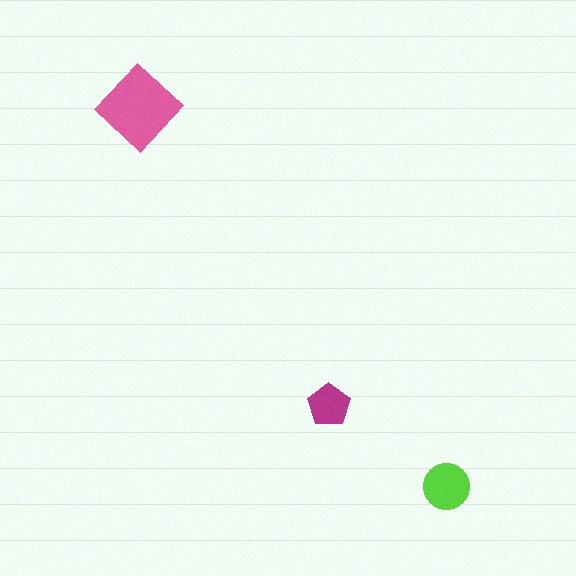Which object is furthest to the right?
The lime circle is rightmost.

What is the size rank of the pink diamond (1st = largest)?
1st.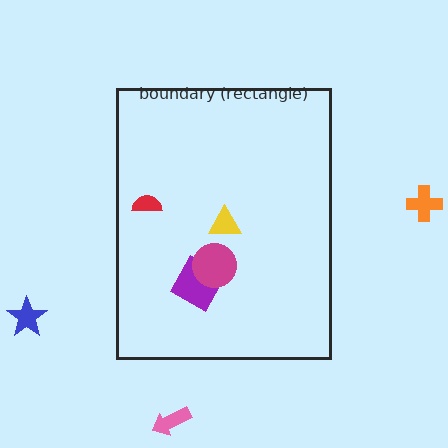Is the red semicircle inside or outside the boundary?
Inside.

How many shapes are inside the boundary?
4 inside, 3 outside.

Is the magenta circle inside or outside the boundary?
Inside.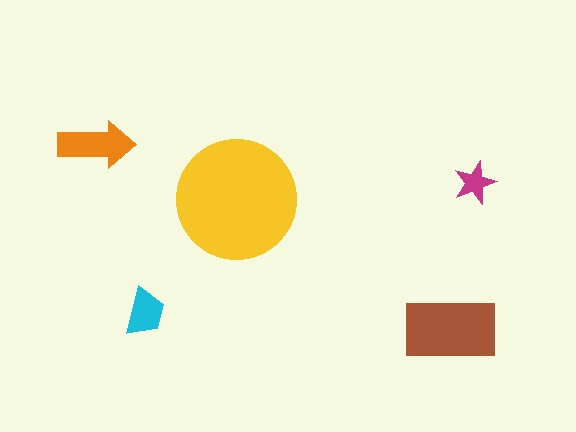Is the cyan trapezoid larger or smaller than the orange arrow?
Smaller.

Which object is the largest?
The yellow circle.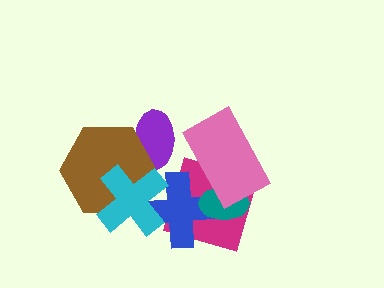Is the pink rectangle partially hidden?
No, no other shape covers it.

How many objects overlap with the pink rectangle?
3 objects overlap with the pink rectangle.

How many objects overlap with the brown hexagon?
2 objects overlap with the brown hexagon.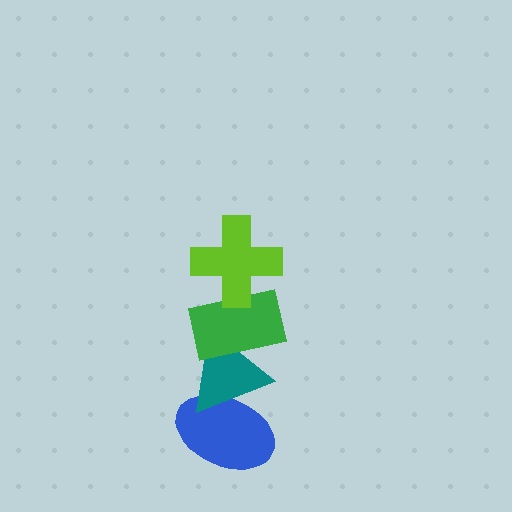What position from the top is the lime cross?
The lime cross is 1st from the top.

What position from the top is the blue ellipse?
The blue ellipse is 4th from the top.